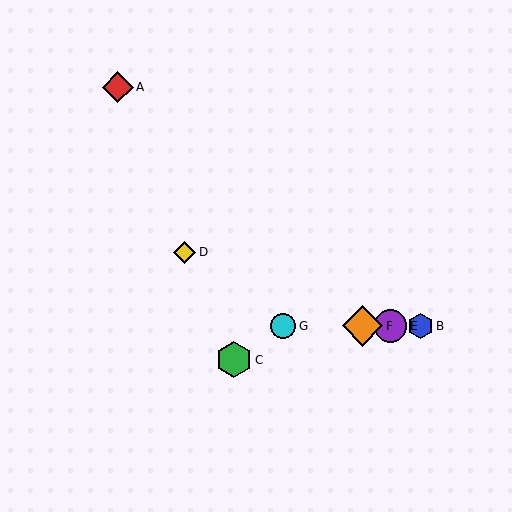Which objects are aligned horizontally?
Objects B, E, F, G are aligned horizontally.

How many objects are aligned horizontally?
4 objects (B, E, F, G) are aligned horizontally.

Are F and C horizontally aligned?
No, F is at y≈326 and C is at y≈360.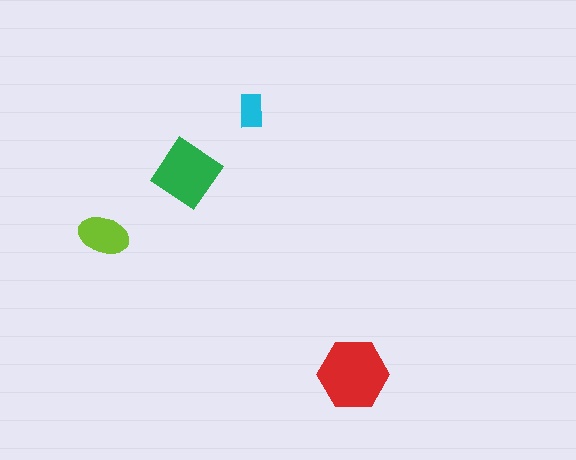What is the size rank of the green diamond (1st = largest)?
2nd.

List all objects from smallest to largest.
The cyan rectangle, the lime ellipse, the green diamond, the red hexagon.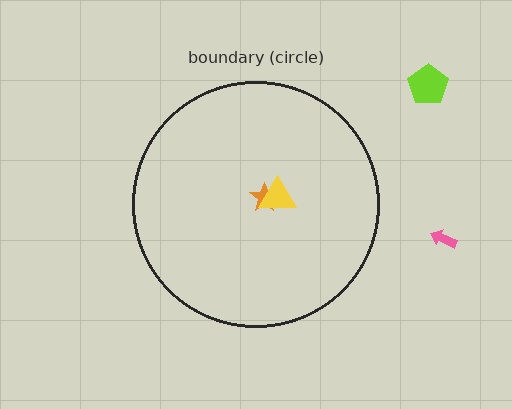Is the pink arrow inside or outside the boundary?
Outside.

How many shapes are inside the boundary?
2 inside, 2 outside.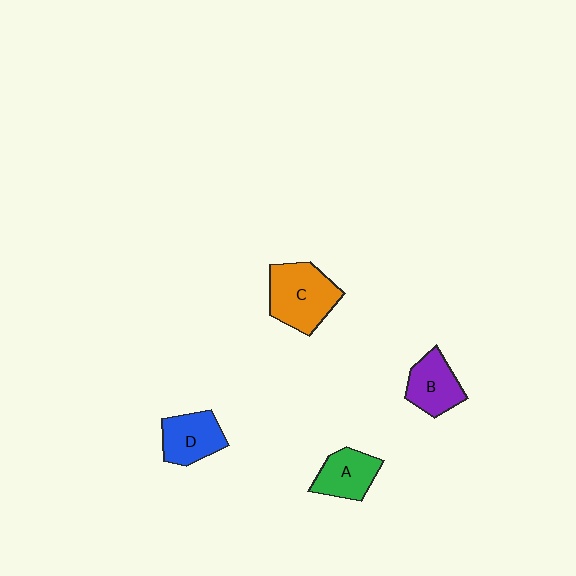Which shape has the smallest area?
Shape A (green).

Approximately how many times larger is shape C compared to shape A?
Approximately 1.5 times.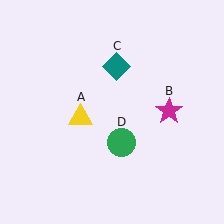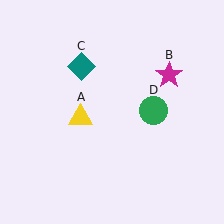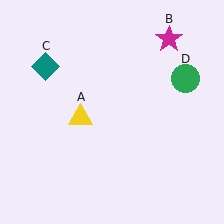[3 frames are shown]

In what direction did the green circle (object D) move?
The green circle (object D) moved up and to the right.